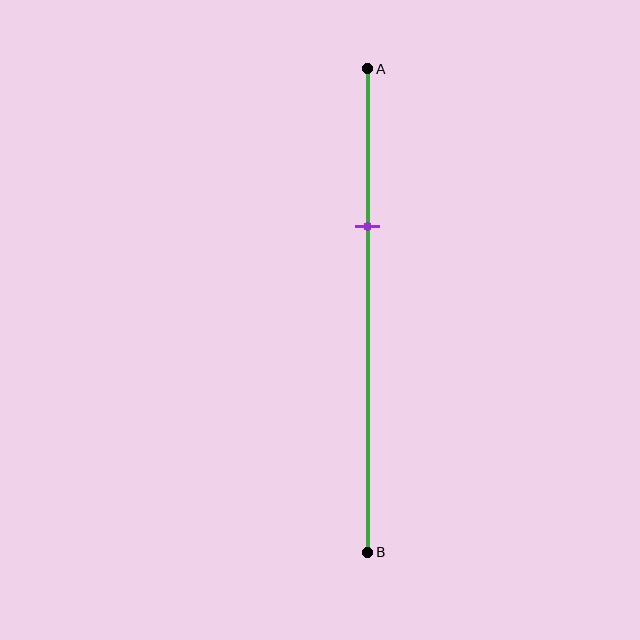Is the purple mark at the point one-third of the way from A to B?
Yes, the mark is approximately at the one-third point.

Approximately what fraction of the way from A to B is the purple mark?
The purple mark is approximately 35% of the way from A to B.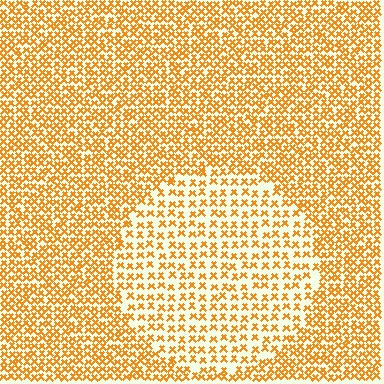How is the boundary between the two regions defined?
The boundary is defined by a change in element density (approximately 1.9x ratio). All elements are the same color, size, and shape.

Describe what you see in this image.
The image contains small orange elements arranged at two different densities. A circle-shaped region is visible where the elements are less densely packed than the surrounding area.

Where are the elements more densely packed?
The elements are more densely packed outside the circle boundary.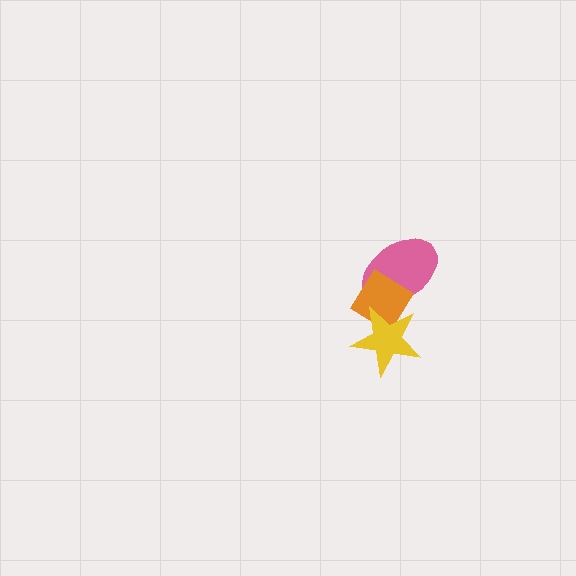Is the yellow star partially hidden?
No, no other shape covers it.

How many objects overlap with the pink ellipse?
2 objects overlap with the pink ellipse.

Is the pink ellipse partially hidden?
Yes, it is partially covered by another shape.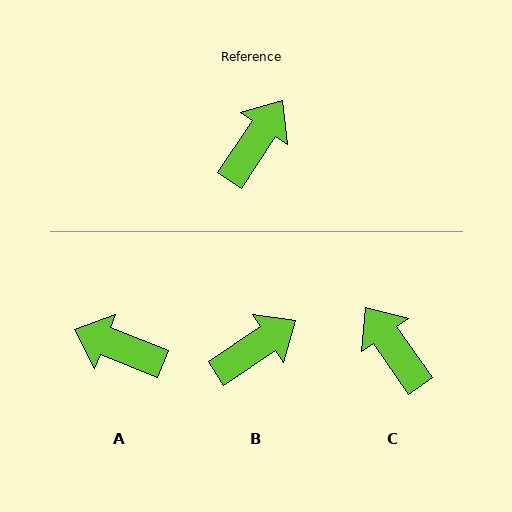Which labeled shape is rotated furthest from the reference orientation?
A, about 102 degrees away.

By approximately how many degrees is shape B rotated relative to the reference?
Approximately 23 degrees clockwise.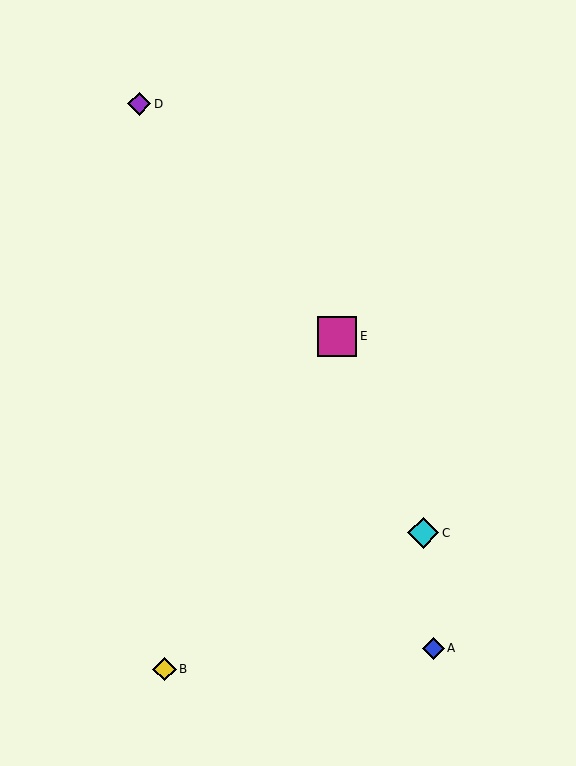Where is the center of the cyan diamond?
The center of the cyan diamond is at (423, 533).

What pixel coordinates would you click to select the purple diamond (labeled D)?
Click at (139, 104) to select the purple diamond D.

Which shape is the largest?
The magenta square (labeled E) is the largest.